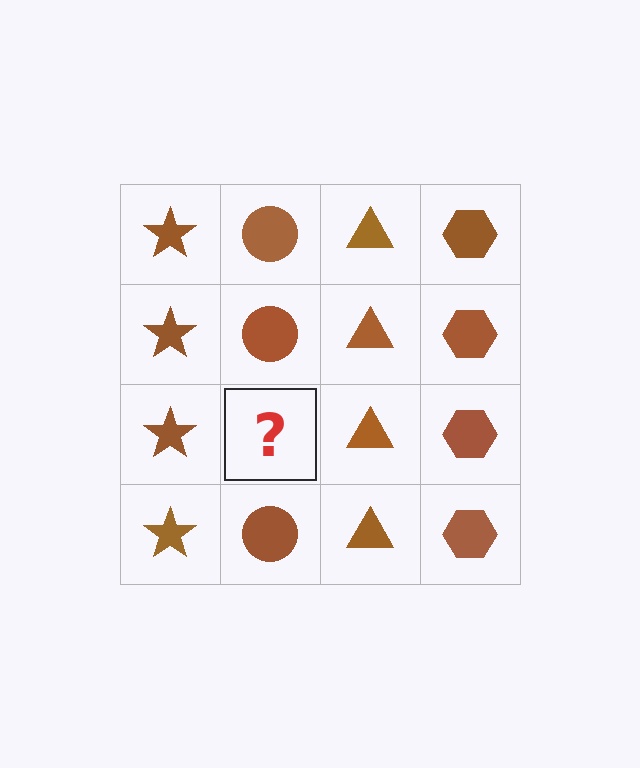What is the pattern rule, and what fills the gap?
The rule is that each column has a consistent shape. The gap should be filled with a brown circle.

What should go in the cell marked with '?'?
The missing cell should contain a brown circle.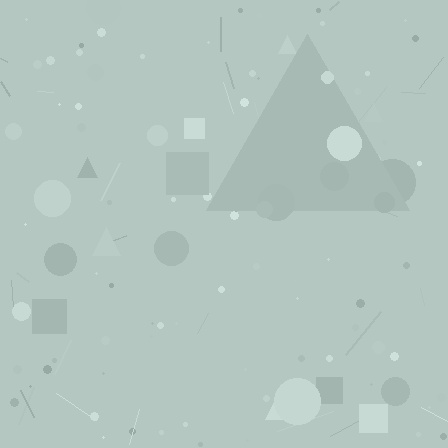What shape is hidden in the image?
A triangle is hidden in the image.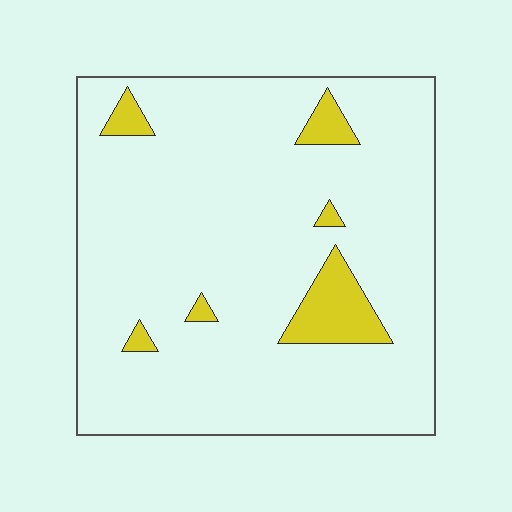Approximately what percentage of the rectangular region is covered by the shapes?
Approximately 10%.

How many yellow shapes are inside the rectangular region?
6.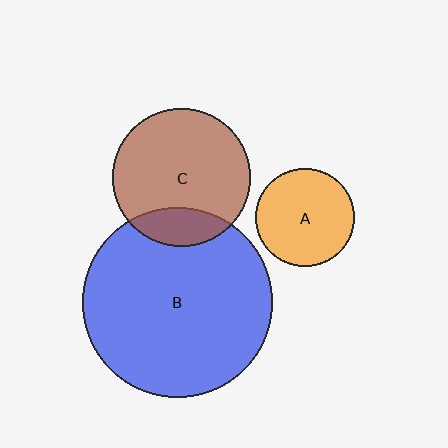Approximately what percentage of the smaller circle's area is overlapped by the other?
Approximately 20%.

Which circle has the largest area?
Circle B (blue).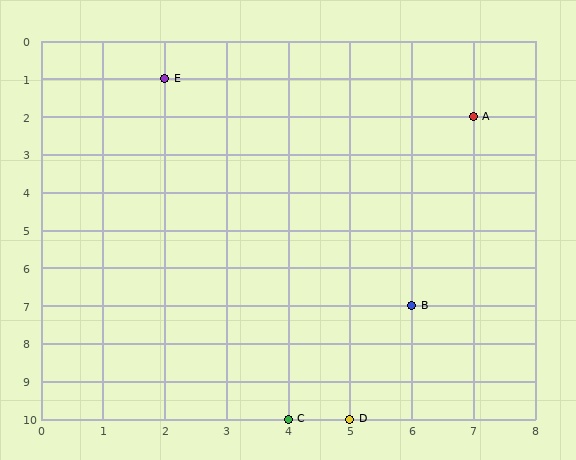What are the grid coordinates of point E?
Point E is at grid coordinates (2, 1).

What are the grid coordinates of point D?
Point D is at grid coordinates (5, 10).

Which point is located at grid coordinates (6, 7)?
Point B is at (6, 7).